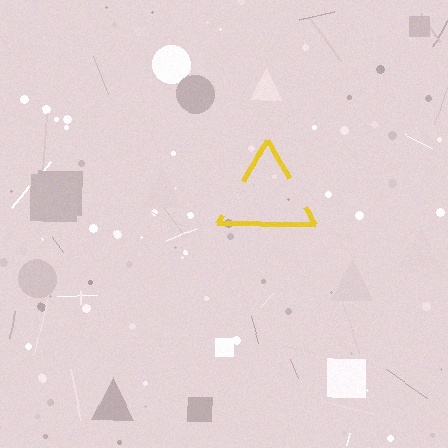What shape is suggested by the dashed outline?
The dashed outline suggests a triangle.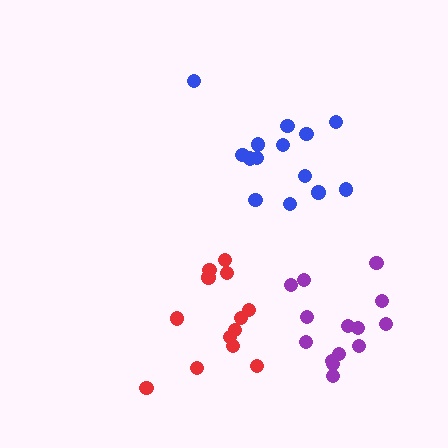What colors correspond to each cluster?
The clusters are colored: red, blue, purple.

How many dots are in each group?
Group 1: 13 dots, Group 2: 14 dots, Group 3: 14 dots (41 total).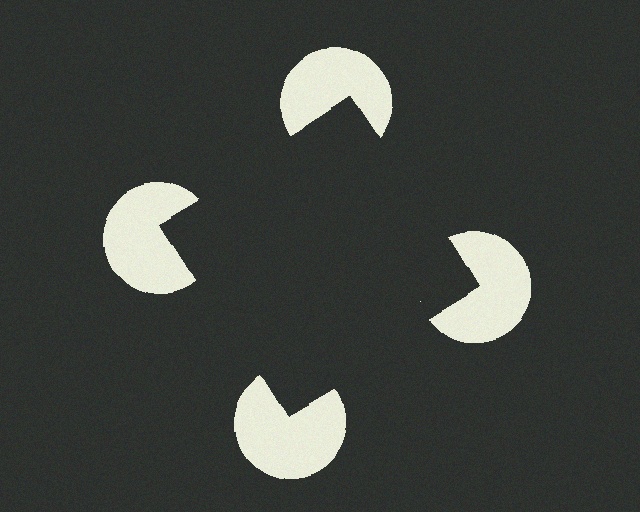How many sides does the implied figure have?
4 sides.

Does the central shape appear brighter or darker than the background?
It typically appears slightly darker than the background, even though no actual brightness change is drawn.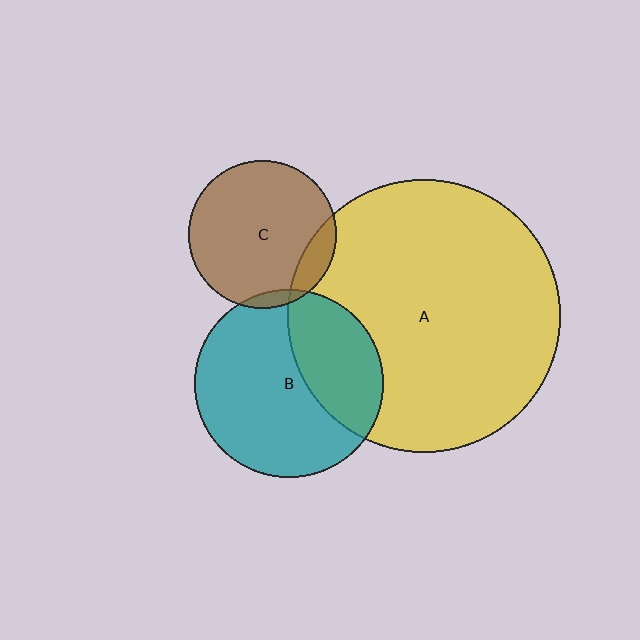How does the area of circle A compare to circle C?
Approximately 3.4 times.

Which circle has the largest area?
Circle A (yellow).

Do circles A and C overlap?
Yes.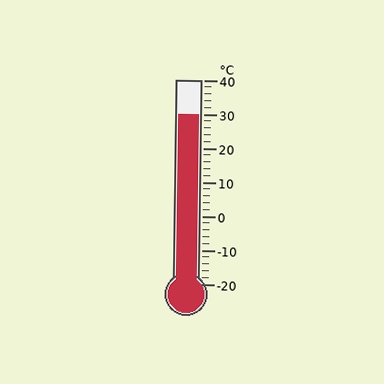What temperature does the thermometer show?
The thermometer shows approximately 30°C.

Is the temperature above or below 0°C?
The temperature is above 0°C.